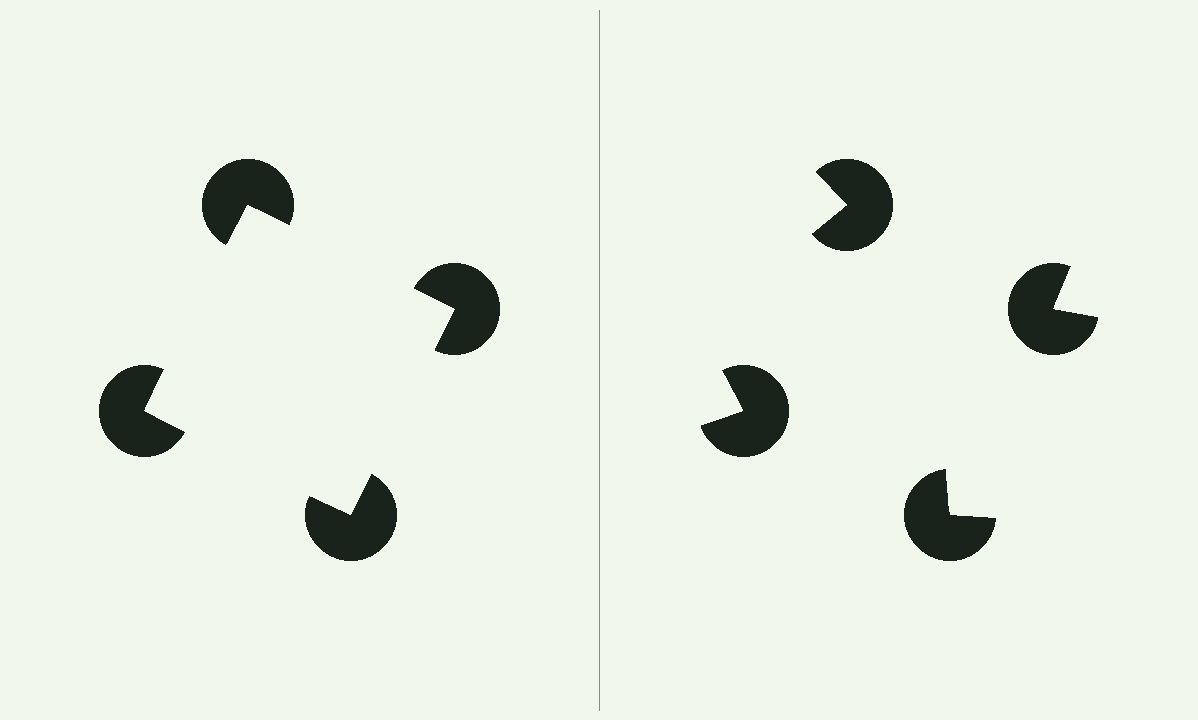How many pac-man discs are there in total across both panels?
8 — 4 on each side.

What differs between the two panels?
The pac-man discs are positioned identically on both sides; only the wedge orientations differ. On the left they align to a square; on the right they are misaligned.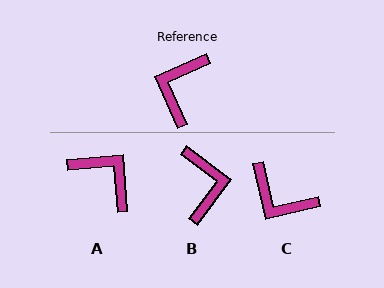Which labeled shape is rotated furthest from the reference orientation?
B, about 151 degrees away.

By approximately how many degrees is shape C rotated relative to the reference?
Approximately 79 degrees counter-clockwise.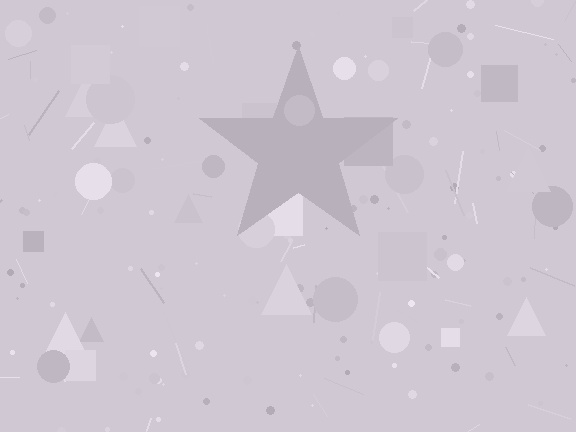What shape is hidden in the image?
A star is hidden in the image.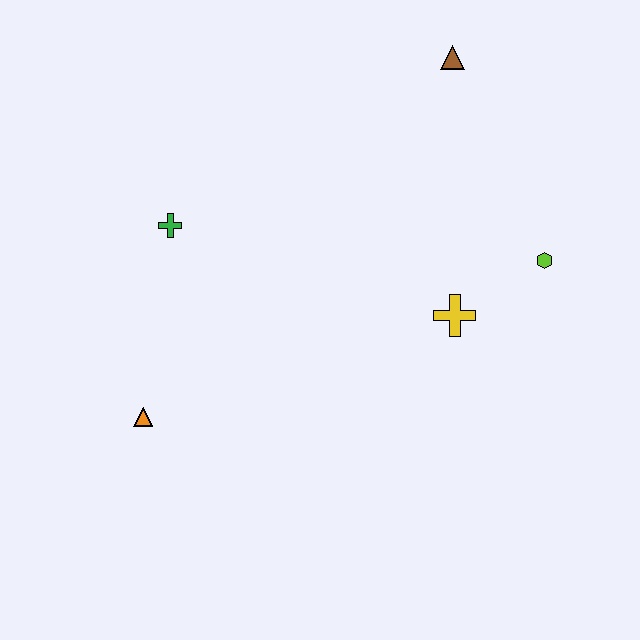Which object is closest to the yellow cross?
The lime hexagon is closest to the yellow cross.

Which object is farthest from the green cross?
The lime hexagon is farthest from the green cross.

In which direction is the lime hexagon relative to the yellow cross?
The lime hexagon is to the right of the yellow cross.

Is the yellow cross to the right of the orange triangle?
Yes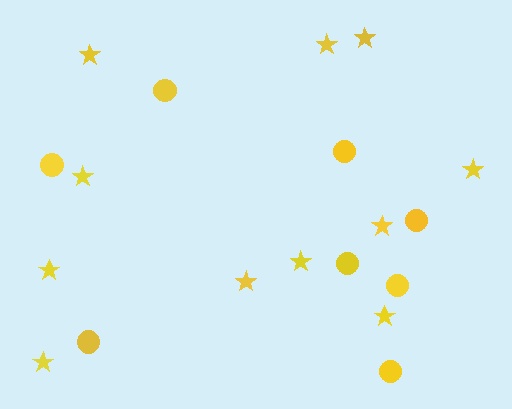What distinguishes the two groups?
There are 2 groups: one group of stars (11) and one group of circles (8).